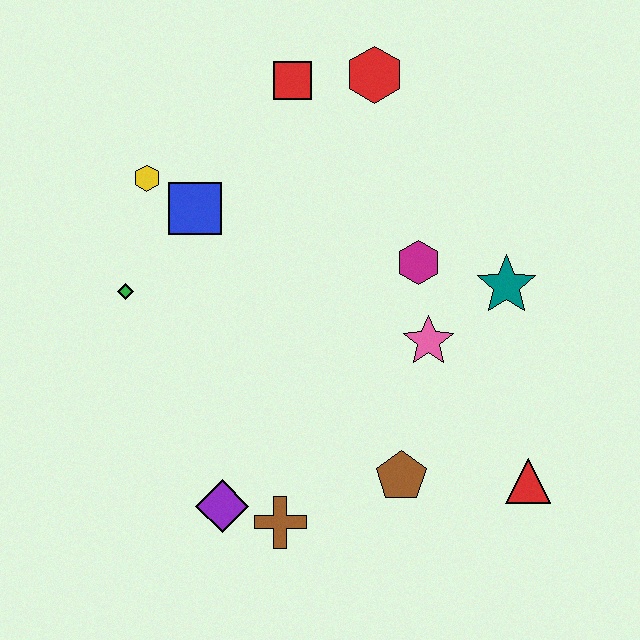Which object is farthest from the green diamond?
The red triangle is farthest from the green diamond.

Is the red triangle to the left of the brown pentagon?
No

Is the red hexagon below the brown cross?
No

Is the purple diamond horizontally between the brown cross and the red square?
No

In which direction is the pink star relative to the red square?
The pink star is below the red square.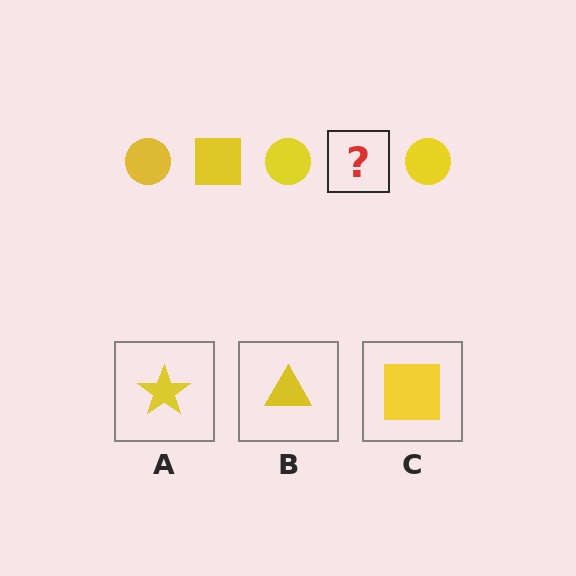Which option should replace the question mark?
Option C.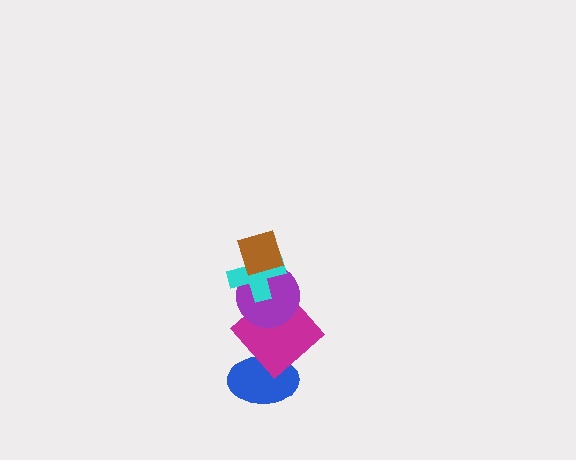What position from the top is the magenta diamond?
The magenta diamond is 4th from the top.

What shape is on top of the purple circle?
The cyan cross is on top of the purple circle.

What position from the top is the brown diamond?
The brown diamond is 1st from the top.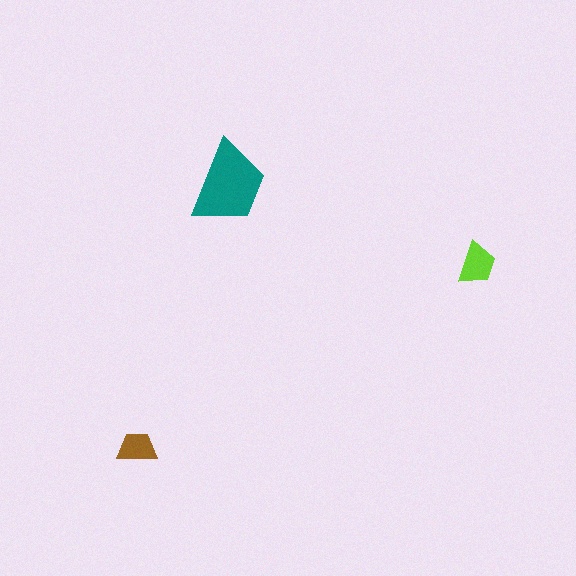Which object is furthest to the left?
The brown trapezoid is leftmost.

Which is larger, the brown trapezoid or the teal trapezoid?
The teal one.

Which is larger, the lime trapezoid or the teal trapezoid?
The teal one.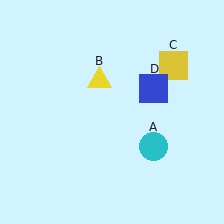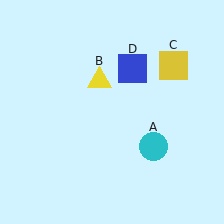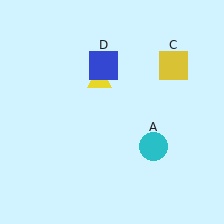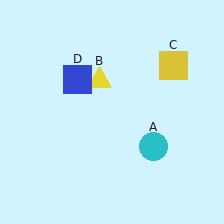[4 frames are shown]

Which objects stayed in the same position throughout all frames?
Cyan circle (object A) and yellow triangle (object B) and yellow square (object C) remained stationary.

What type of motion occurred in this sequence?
The blue square (object D) rotated counterclockwise around the center of the scene.